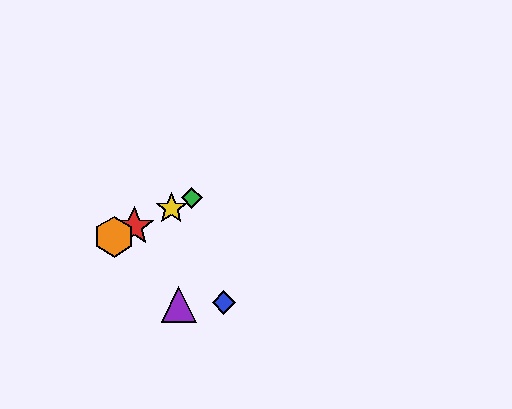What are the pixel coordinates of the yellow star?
The yellow star is at (171, 208).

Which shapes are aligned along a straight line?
The red star, the green diamond, the yellow star, the orange hexagon are aligned along a straight line.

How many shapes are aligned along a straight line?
4 shapes (the red star, the green diamond, the yellow star, the orange hexagon) are aligned along a straight line.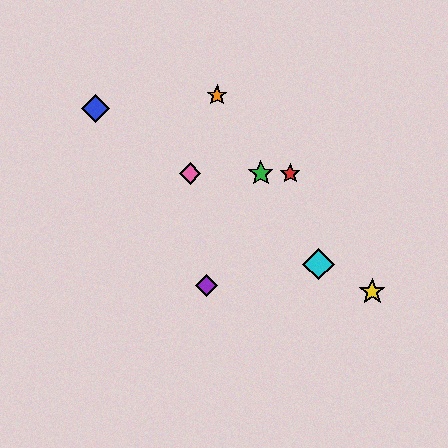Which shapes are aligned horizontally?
The red star, the green star, the pink diamond are aligned horizontally.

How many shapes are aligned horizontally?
3 shapes (the red star, the green star, the pink diamond) are aligned horizontally.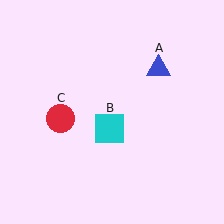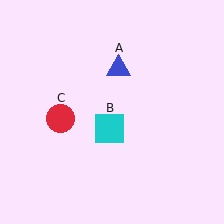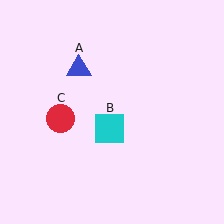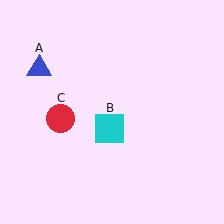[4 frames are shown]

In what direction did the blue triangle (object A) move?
The blue triangle (object A) moved left.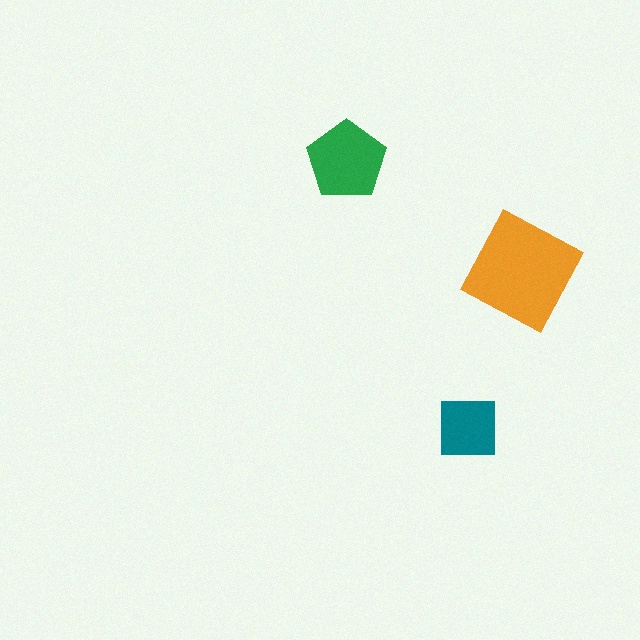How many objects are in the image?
There are 3 objects in the image.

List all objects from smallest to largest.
The teal square, the green pentagon, the orange diamond.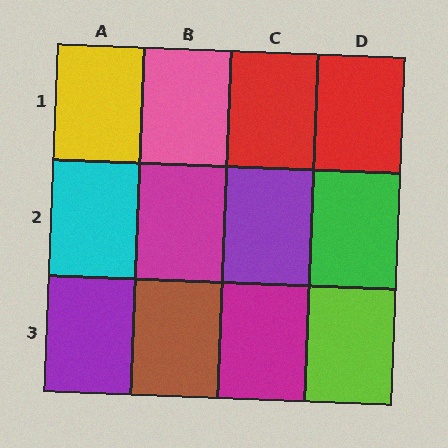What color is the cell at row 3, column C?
Magenta.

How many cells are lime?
1 cell is lime.